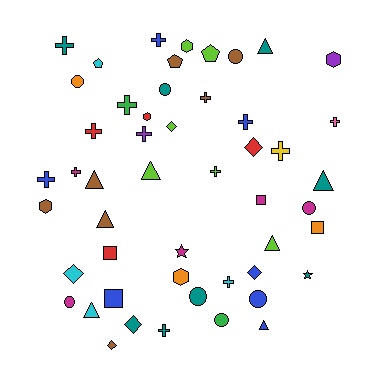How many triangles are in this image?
There are 8 triangles.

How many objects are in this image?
There are 50 objects.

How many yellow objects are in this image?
There is 1 yellow object.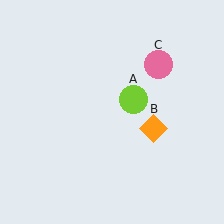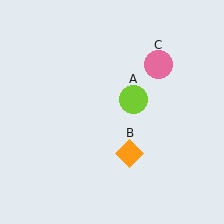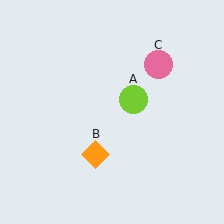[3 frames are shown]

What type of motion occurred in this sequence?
The orange diamond (object B) rotated clockwise around the center of the scene.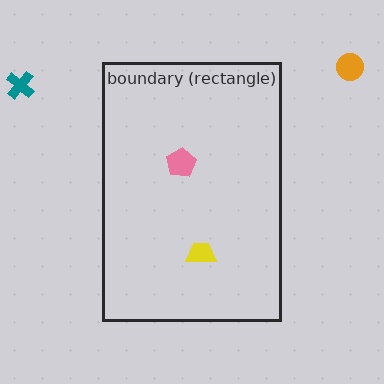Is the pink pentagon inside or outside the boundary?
Inside.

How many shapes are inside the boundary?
2 inside, 2 outside.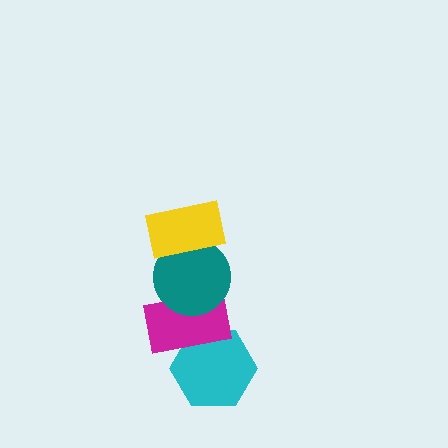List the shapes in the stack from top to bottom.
From top to bottom: the yellow rectangle, the teal circle, the magenta rectangle, the cyan hexagon.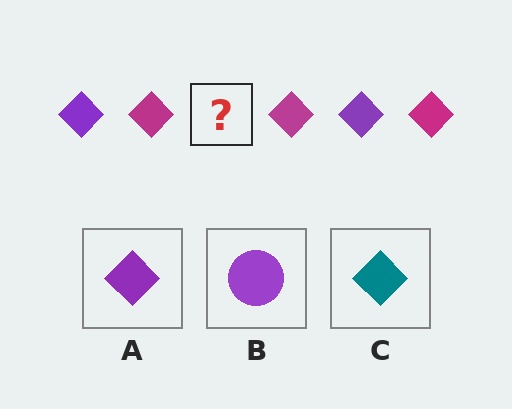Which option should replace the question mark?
Option A.